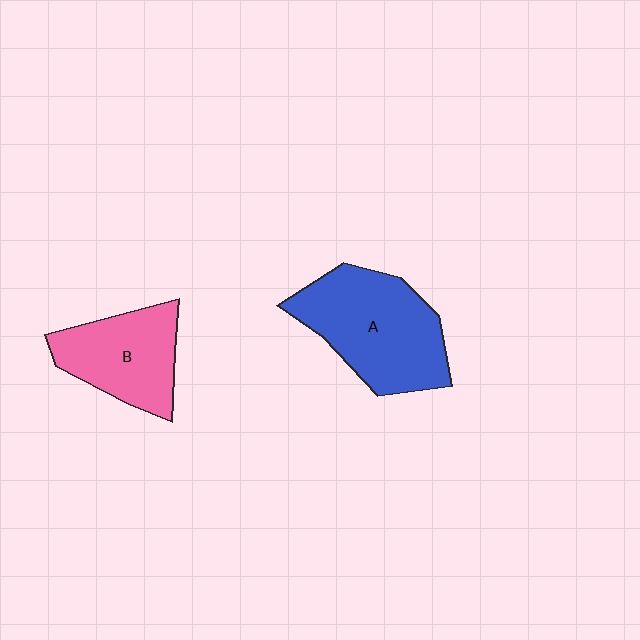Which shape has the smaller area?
Shape B (pink).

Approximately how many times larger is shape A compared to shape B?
Approximately 1.4 times.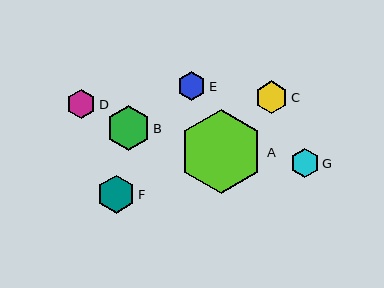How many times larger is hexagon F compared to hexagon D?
Hexagon F is approximately 1.3 times the size of hexagon D.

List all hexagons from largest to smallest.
From largest to smallest: A, B, F, C, D, G, E.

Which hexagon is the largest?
Hexagon A is the largest with a size of approximately 84 pixels.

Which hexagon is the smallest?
Hexagon E is the smallest with a size of approximately 28 pixels.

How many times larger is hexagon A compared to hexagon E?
Hexagon A is approximately 3.0 times the size of hexagon E.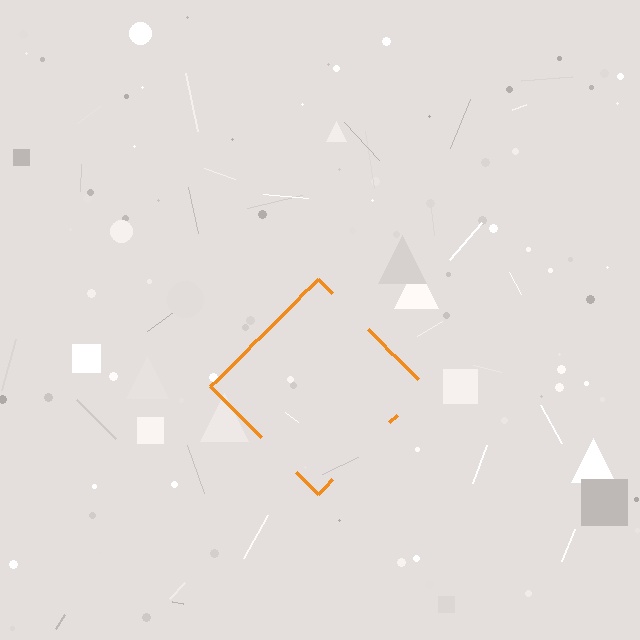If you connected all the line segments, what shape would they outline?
They would outline a diamond.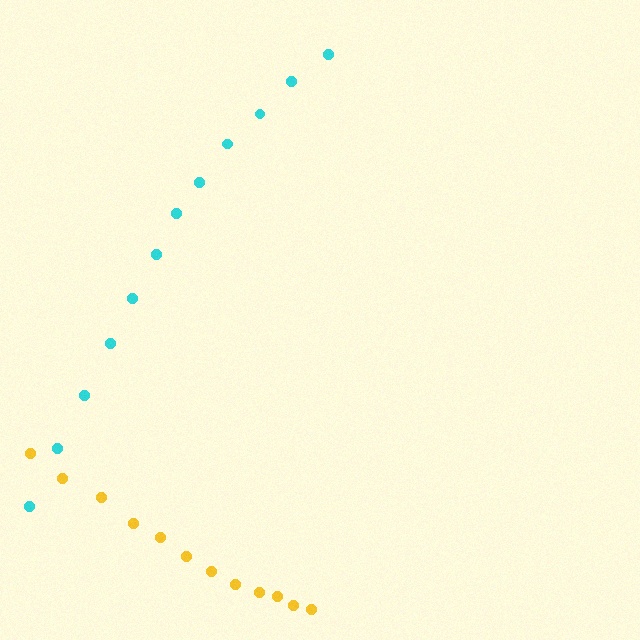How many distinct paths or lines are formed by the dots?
There are 2 distinct paths.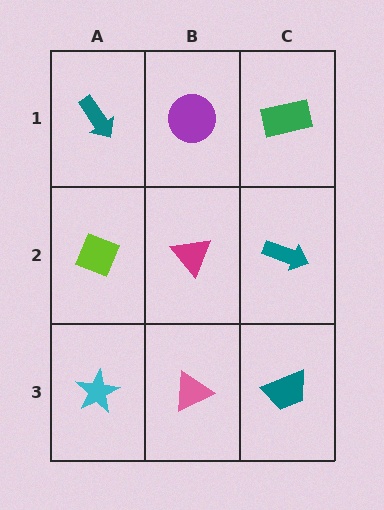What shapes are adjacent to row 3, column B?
A magenta triangle (row 2, column B), a cyan star (row 3, column A), a teal trapezoid (row 3, column C).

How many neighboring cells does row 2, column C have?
3.